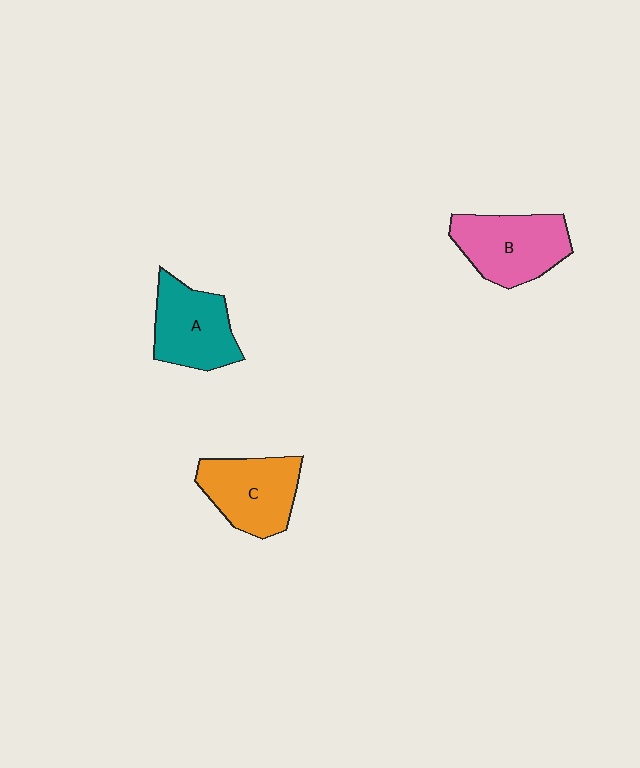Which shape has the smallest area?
Shape A (teal).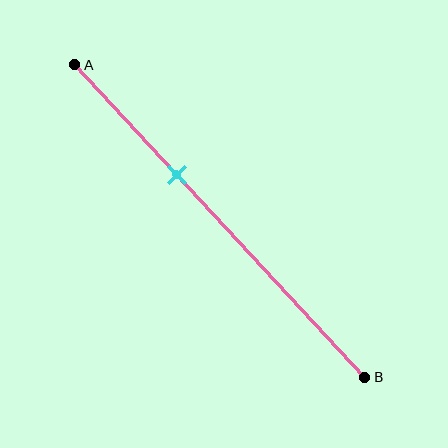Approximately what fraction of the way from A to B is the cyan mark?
The cyan mark is approximately 35% of the way from A to B.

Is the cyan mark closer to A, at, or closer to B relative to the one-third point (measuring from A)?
The cyan mark is approximately at the one-third point of segment AB.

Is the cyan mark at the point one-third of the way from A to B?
Yes, the mark is approximately at the one-third point.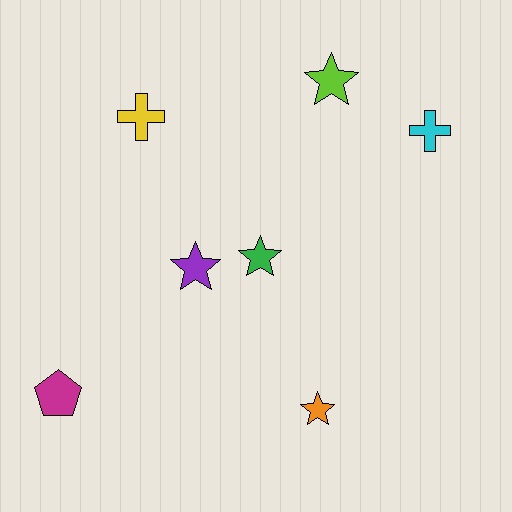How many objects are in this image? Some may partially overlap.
There are 7 objects.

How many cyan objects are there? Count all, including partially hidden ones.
There is 1 cyan object.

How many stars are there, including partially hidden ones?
There are 4 stars.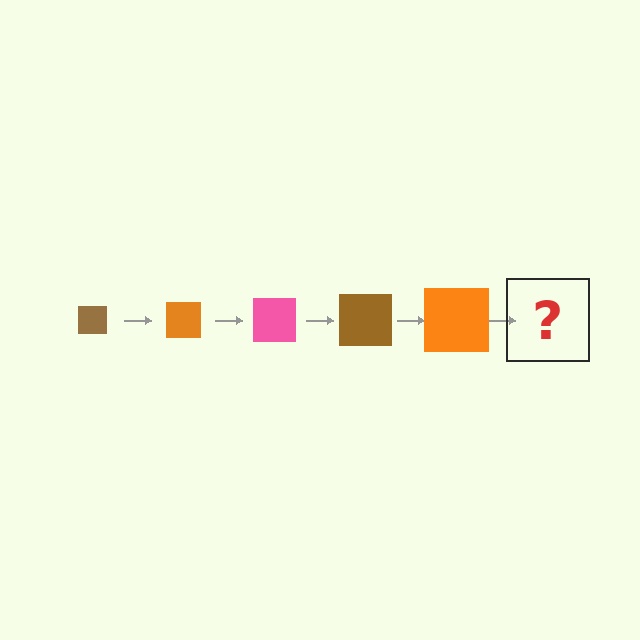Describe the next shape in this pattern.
It should be a pink square, larger than the previous one.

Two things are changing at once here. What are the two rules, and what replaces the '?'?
The two rules are that the square grows larger each step and the color cycles through brown, orange, and pink. The '?' should be a pink square, larger than the previous one.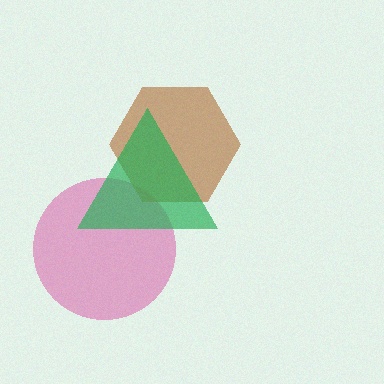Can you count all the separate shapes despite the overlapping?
Yes, there are 3 separate shapes.